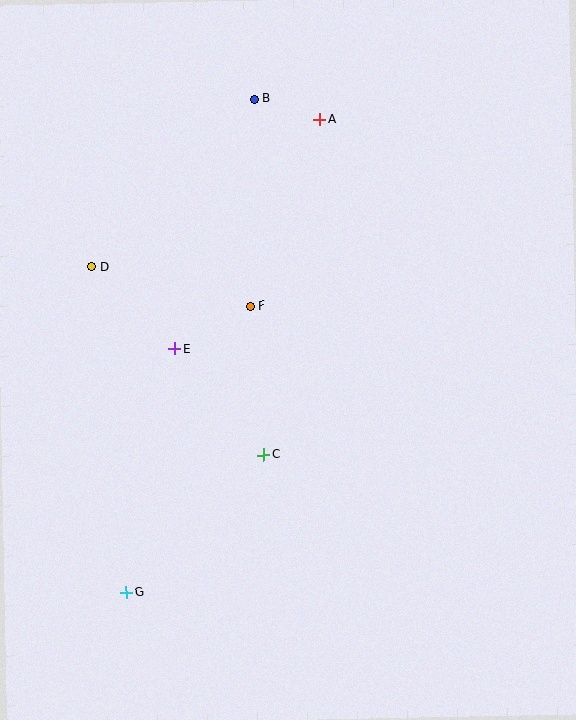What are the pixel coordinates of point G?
Point G is at (126, 592).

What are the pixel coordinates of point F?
Point F is at (250, 306).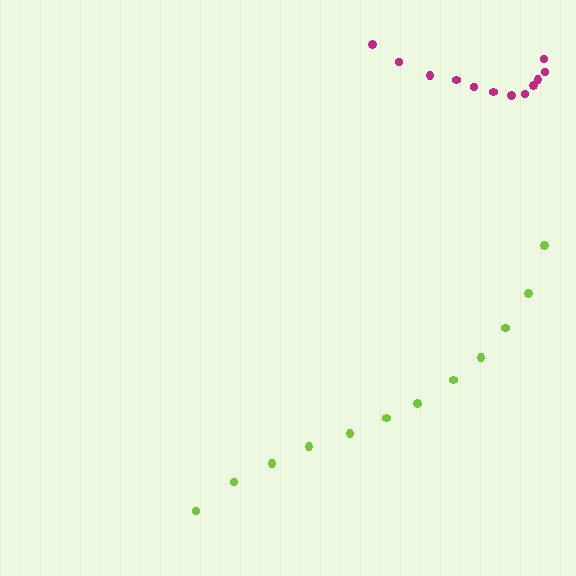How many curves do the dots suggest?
There are 2 distinct paths.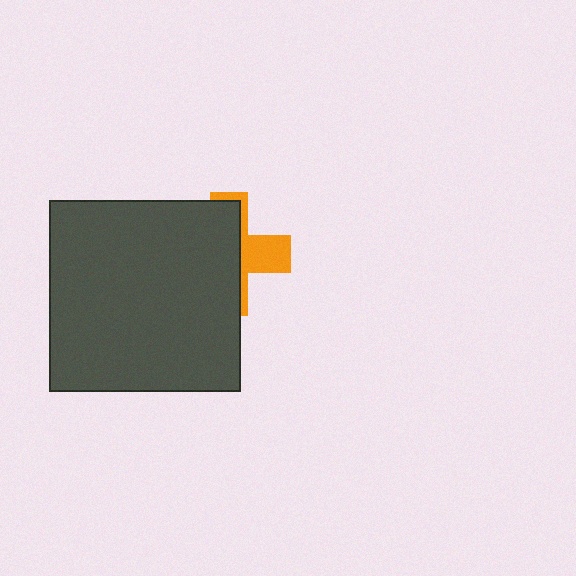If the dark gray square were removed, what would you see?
You would see the complete orange cross.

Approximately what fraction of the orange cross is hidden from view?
Roughly 67% of the orange cross is hidden behind the dark gray square.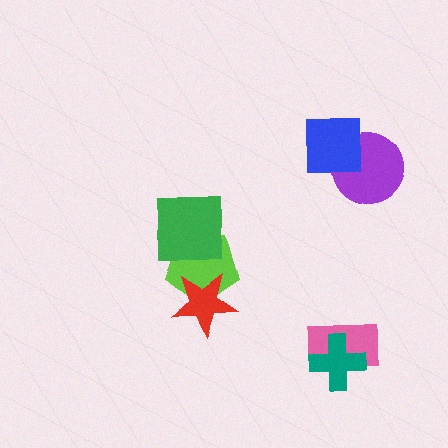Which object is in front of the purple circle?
The blue square is in front of the purple circle.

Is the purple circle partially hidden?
Yes, it is partially covered by another shape.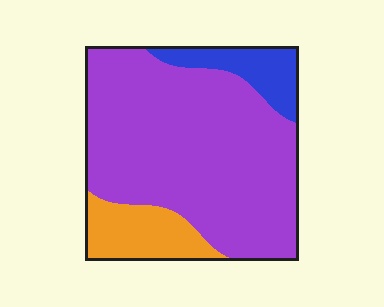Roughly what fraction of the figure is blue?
Blue covers around 10% of the figure.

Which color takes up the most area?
Purple, at roughly 75%.